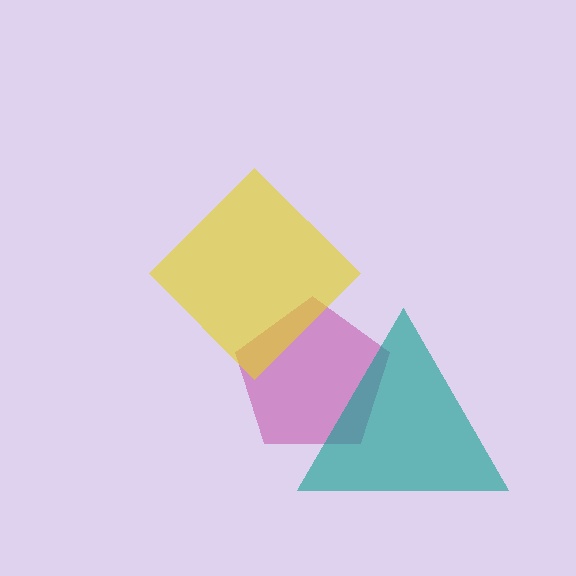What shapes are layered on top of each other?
The layered shapes are: a magenta pentagon, a teal triangle, a yellow diamond.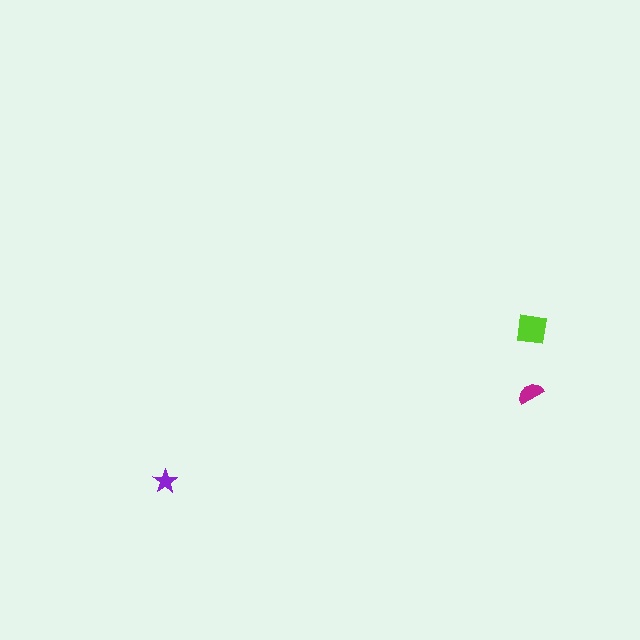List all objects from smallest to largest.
The purple star, the magenta semicircle, the lime square.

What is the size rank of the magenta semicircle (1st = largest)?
2nd.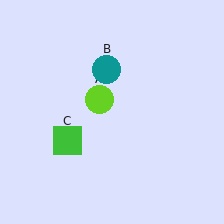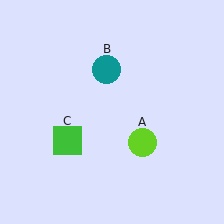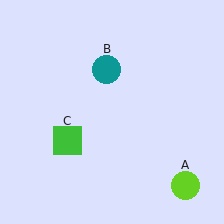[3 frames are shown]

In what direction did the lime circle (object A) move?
The lime circle (object A) moved down and to the right.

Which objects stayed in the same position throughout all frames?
Teal circle (object B) and green square (object C) remained stationary.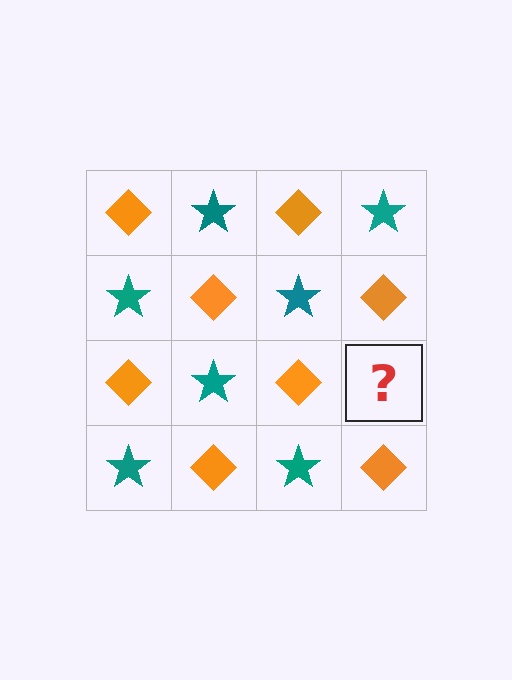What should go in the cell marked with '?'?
The missing cell should contain a teal star.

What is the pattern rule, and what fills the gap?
The rule is that it alternates orange diamond and teal star in a checkerboard pattern. The gap should be filled with a teal star.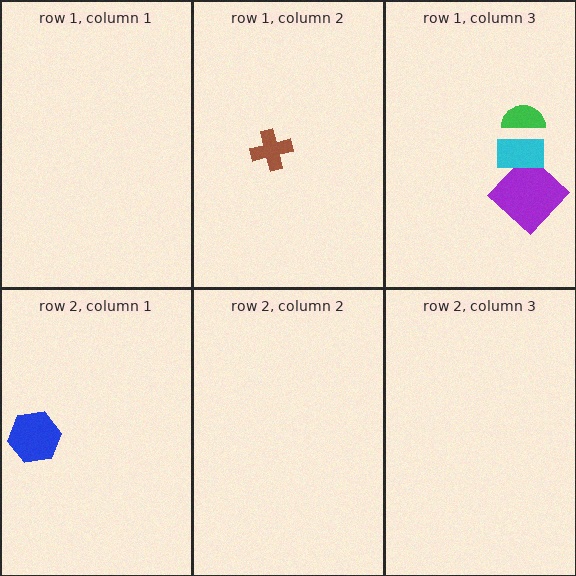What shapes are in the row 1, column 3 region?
The purple diamond, the cyan rectangle, the green semicircle.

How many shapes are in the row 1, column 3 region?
3.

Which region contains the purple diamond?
The row 1, column 3 region.